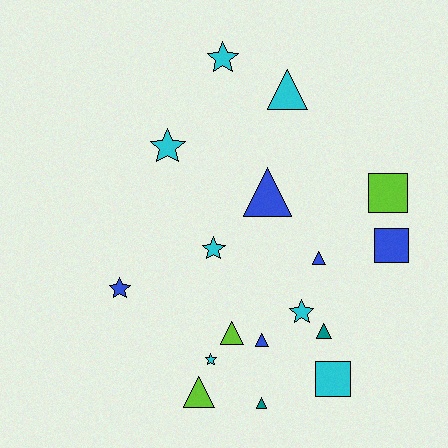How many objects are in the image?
There are 17 objects.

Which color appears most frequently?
Cyan, with 7 objects.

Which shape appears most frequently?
Triangle, with 8 objects.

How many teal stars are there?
There are no teal stars.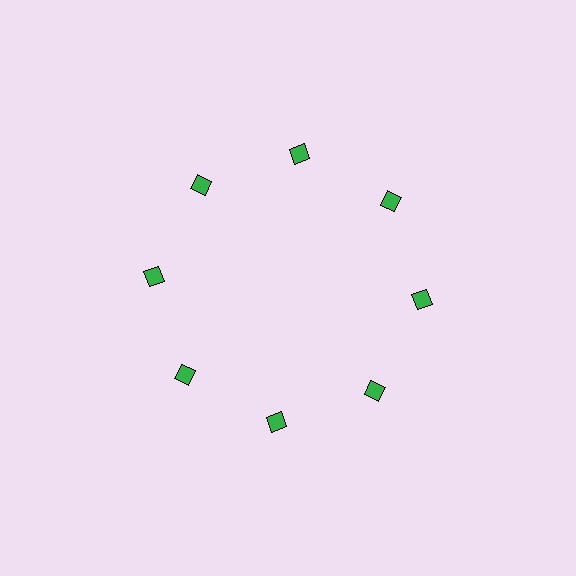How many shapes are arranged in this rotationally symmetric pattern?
There are 8 shapes, arranged in 8 groups of 1.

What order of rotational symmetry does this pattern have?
This pattern has 8-fold rotational symmetry.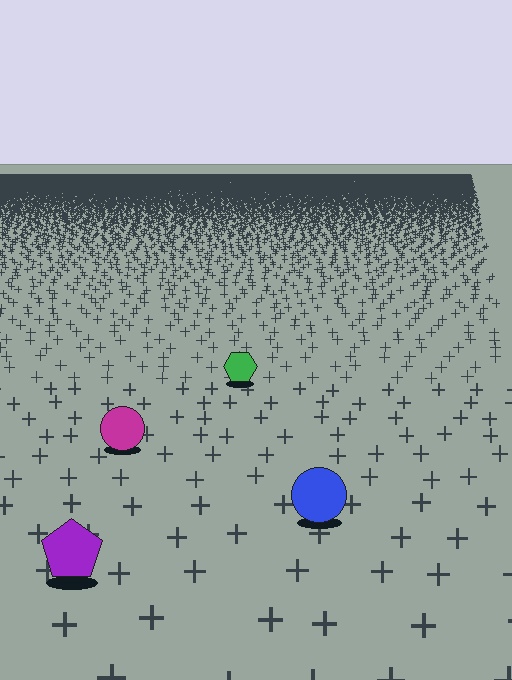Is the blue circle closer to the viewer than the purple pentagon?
No. The purple pentagon is closer — you can tell from the texture gradient: the ground texture is coarser near it.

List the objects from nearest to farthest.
From nearest to farthest: the purple pentagon, the blue circle, the magenta circle, the green hexagon.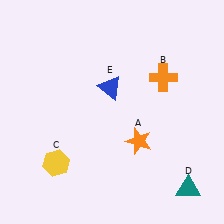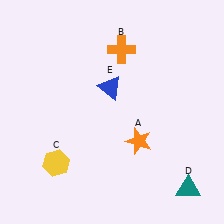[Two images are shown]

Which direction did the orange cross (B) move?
The orange cross (B) moved left.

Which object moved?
The orange cross (B) moved left.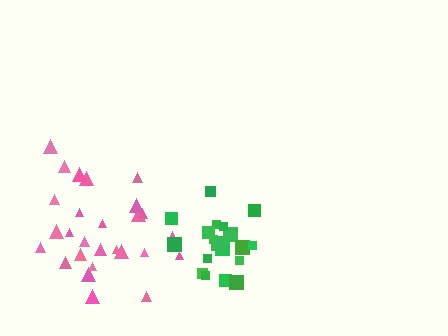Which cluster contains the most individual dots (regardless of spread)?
Pink (27).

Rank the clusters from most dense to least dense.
green, pink.